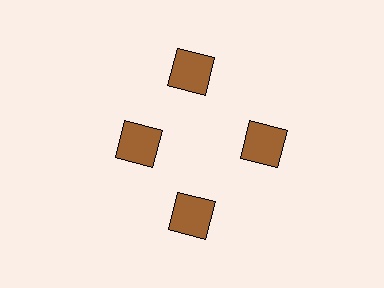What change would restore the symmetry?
The symmetry would be restored by moving it outward, back onto the ring so that all 4 squares sit at equal angles and equal distance from the center.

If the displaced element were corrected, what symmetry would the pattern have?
It would have 4-fold rotational symmetry — the pattern would map onto itself every 90 degrees.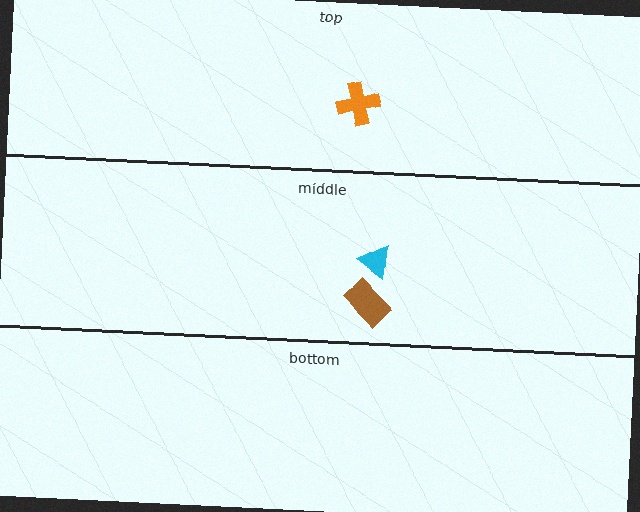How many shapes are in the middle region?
2.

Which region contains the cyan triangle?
The middle region.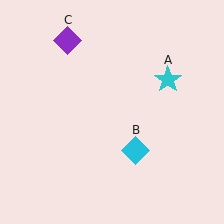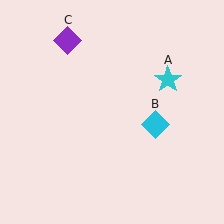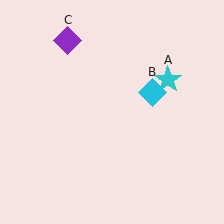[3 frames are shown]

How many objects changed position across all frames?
1 object changed position: cyan diamond (object B).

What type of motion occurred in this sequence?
The cyan diamond (object B) rotated counterclockwise around the center of the scene.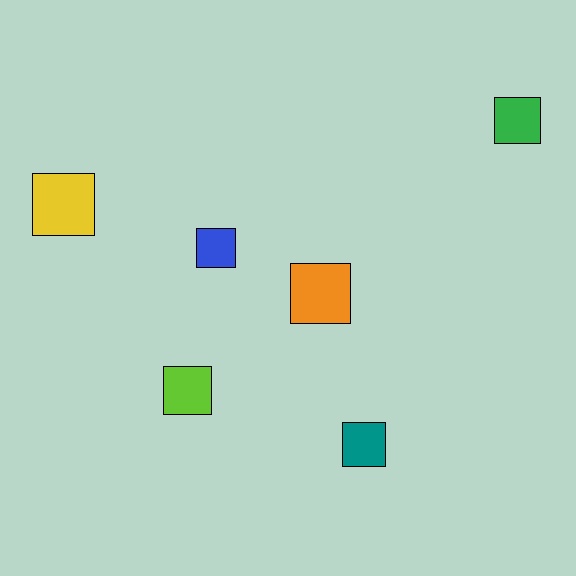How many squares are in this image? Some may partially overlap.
There are 6 squares.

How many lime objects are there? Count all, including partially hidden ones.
There is 1 lime object.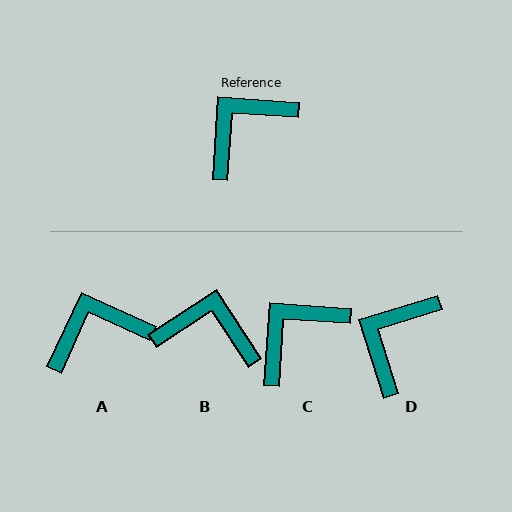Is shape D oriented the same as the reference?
No, it is off by about 21 degrees.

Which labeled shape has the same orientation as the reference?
C.